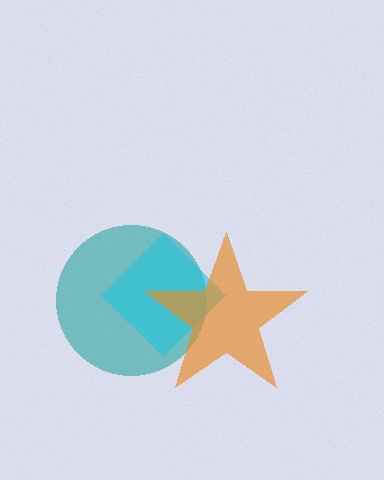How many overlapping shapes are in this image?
There are 3 overlapping shapes in the image.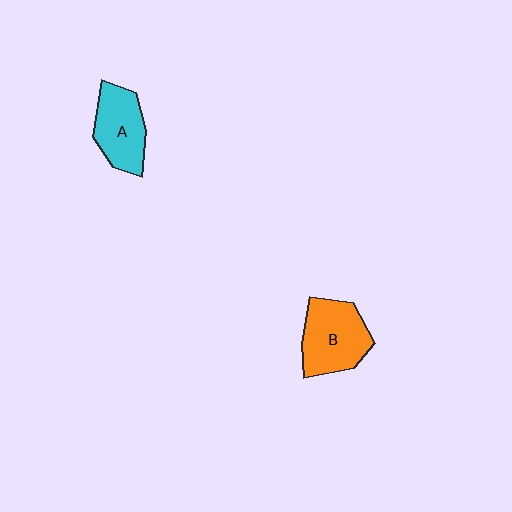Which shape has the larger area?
Shape B (orange).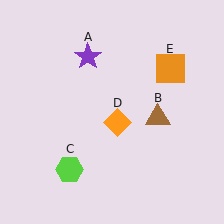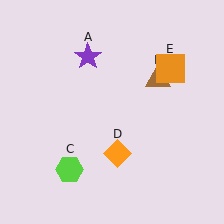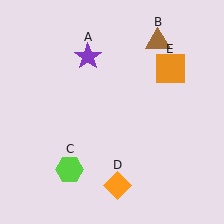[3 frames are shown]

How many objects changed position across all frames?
2 objects changed position: brown triangle (object B), orange diamond (object D).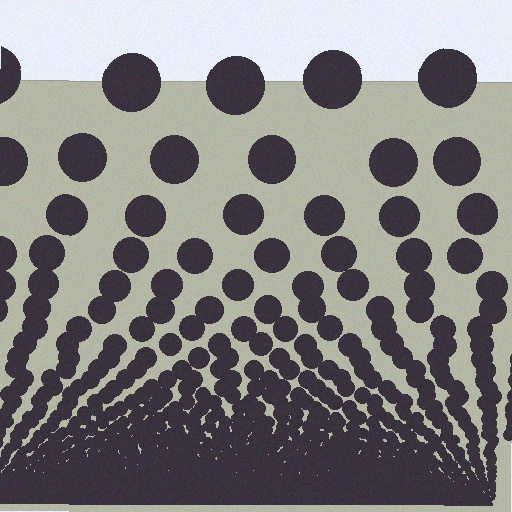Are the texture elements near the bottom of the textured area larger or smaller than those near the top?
Smaller. The gradient is inverted — elements near the bottom are smaller and denser.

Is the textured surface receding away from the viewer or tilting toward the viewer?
The surface appears to tilt toward the viewer. Texture elements get larger and sparser toward the top.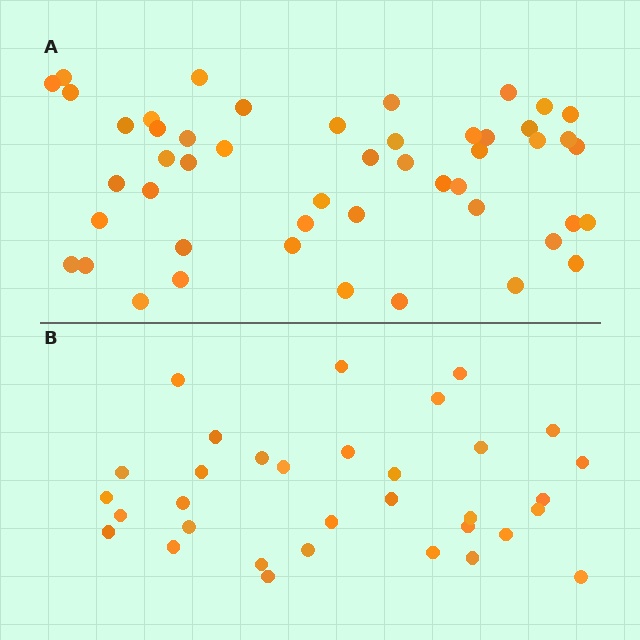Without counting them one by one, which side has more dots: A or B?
Region A (the top region) has more dots.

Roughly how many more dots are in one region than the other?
Region A has approximately 15 more dots than region B.